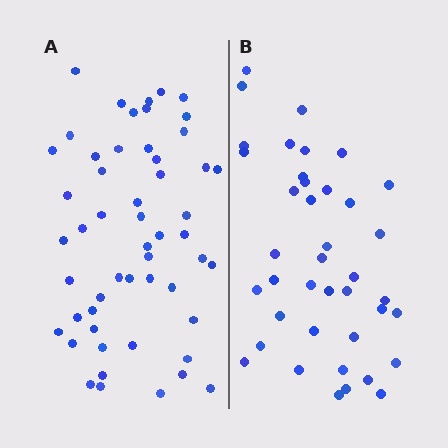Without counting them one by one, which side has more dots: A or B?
Region A (the left region) has more dots.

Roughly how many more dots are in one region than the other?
Region A has approximately 15 more dots than region B.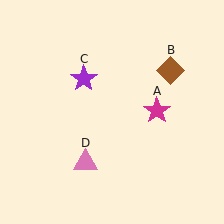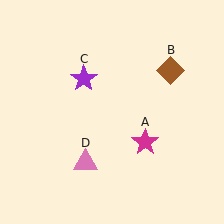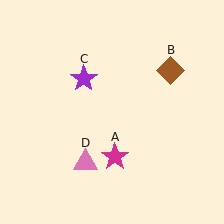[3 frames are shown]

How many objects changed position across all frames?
1 object changed position: magenta star (object A).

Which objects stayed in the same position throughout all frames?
Brown diamond (object B) and purple star (object C) and pink triangle (object D) remained stationary.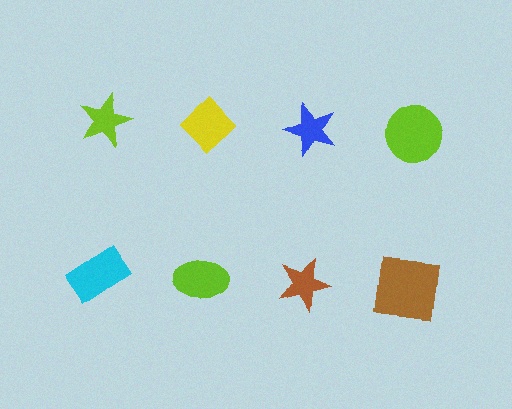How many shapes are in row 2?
4 shapes.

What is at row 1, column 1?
A lime star.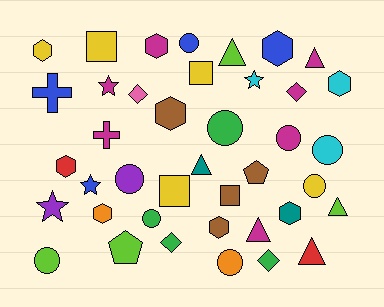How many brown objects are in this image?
There are 4 brown objects.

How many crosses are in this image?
There are 2 crosses.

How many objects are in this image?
There are 40 objects.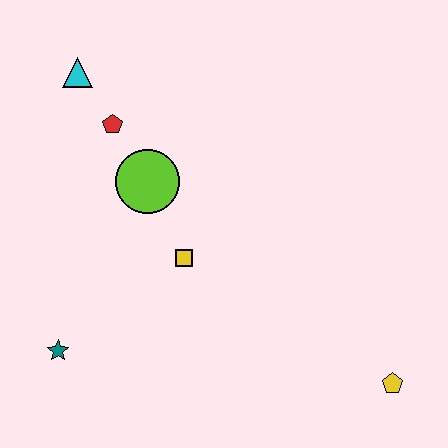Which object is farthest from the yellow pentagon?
The cyan triangle is farthest from the yellow pentagon.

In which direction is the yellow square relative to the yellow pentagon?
The yellow square is to the left of the yellow pentagon.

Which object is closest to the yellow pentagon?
The yellow square is closest to the yellow pentagon.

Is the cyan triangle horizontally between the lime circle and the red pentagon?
No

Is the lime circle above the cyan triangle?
No